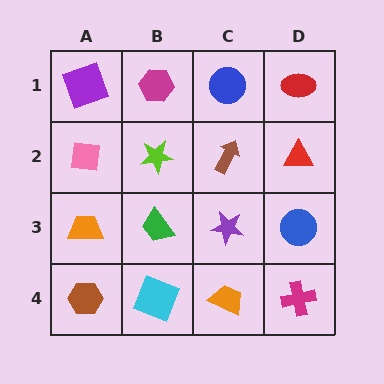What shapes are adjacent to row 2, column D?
A red ellipse (row 1, column D), a blue circle (row 3, column D), a brown arrow (row 2, column C).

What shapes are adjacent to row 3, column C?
A brown arrow (row 2, column C), an orange trapezoid (row 4, column C), a green trapezoid (row 3, column B), a blue circle (row 3, column D).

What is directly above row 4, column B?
A green trapezoid.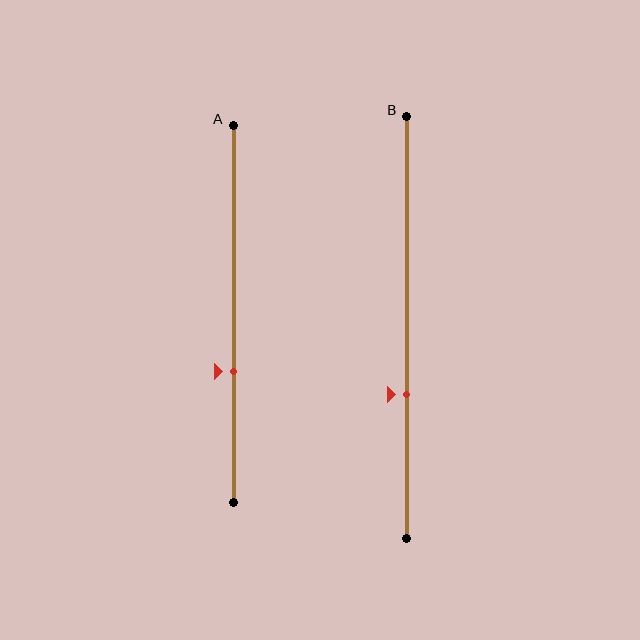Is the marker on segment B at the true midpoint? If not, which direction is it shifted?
No, the marker on segment B is shifted downward by about 16% of the segment length.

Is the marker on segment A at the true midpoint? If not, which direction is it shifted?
No, the marker on segment A is shifted downward by about 15% of the segment length.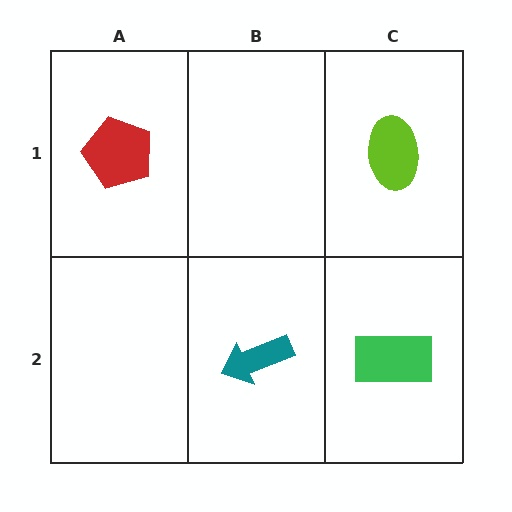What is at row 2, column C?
A green rectangle.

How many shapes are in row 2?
2 shapes.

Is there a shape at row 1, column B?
No, that cell is empty.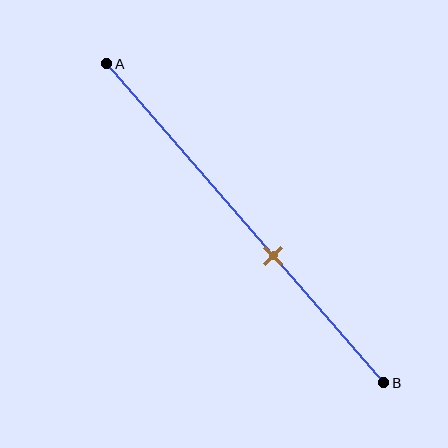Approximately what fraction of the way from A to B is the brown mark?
The brown mark is approximately 60% of the way from A to B.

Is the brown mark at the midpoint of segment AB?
No, the mark is at about 60% from A, not at the 50% midpoint.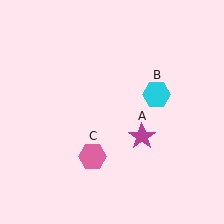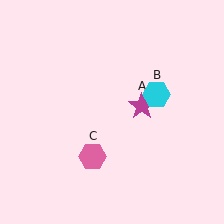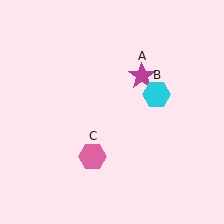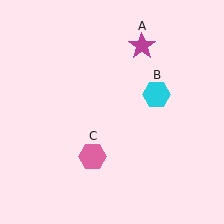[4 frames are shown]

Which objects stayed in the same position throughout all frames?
Cyan hexagon (object B) and pink hexagon (object C) remained stationary.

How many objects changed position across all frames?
1 object changed position: magenta star (object A).